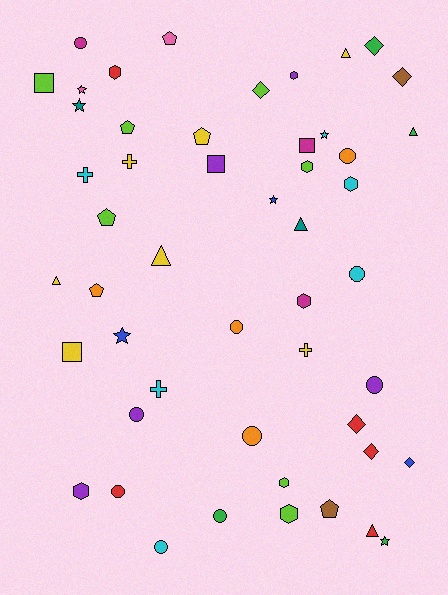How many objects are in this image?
There are 50 objects.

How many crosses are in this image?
There are 4 crosses.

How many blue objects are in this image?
There are 3 blue objects.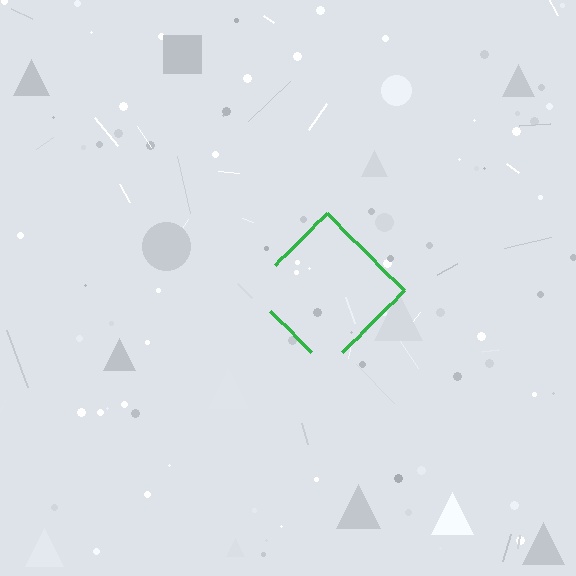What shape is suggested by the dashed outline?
The dashed outline suggests a diamond.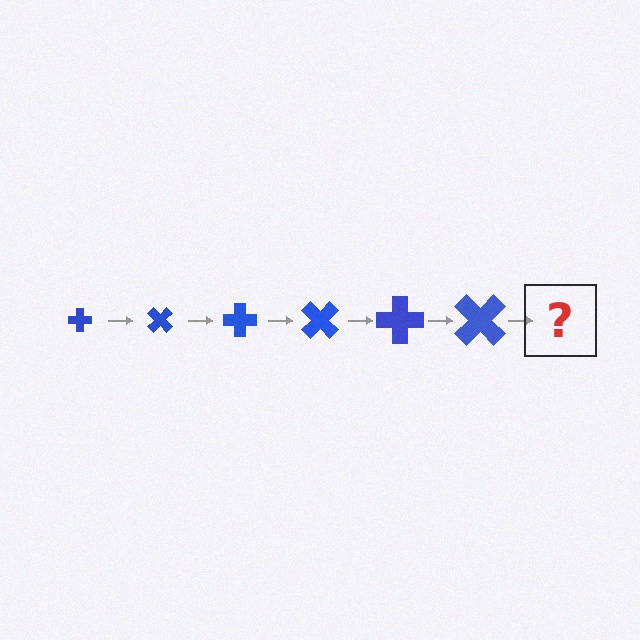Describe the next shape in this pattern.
It should be a cross, larger than the previous one and rotated 270 degrees from the start.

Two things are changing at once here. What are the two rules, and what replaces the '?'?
The two rules are that the cross grows larger each step and it rotates 45 degrees each step. The '?' should be a cross, larger than the previous one and rotated 270 degrees from the start.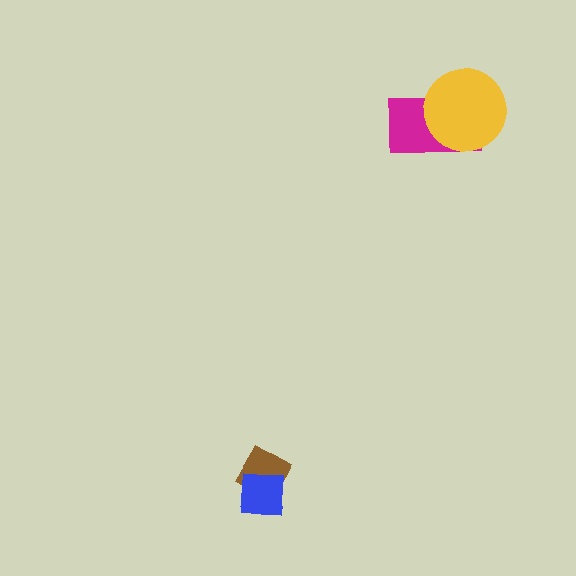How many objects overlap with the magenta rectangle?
1 object overlaps with the magenta rectangle.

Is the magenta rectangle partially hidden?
Yes, it is partially covered by another shape.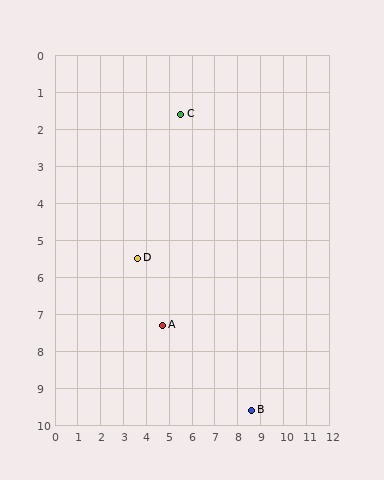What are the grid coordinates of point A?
Point A is at approximately (4.7, 7.3).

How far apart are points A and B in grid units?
Points A and B are about 4.5 grid units apart.